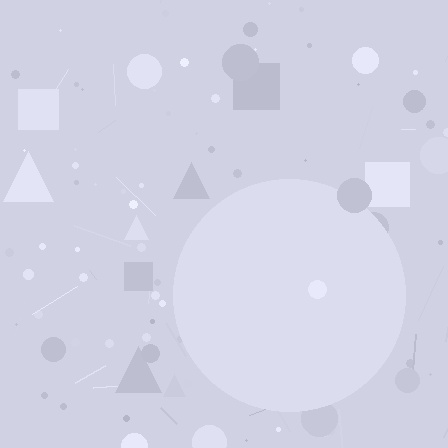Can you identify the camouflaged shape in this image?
The camouflaged shape is a circle.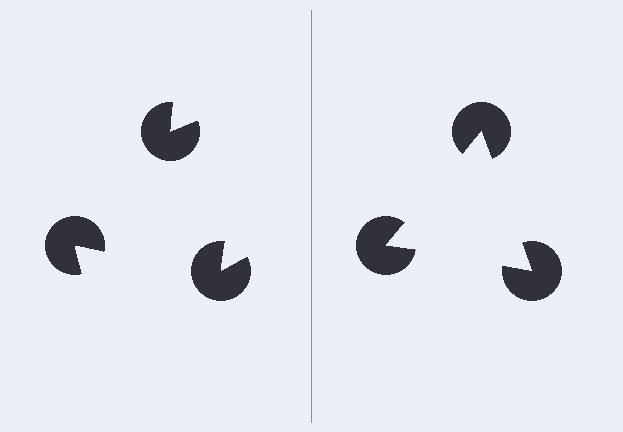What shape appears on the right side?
An illusory triangle.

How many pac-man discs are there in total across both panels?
6 — 3 on each side.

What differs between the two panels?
The pac-man discs are positioned identically on both sides; only the wedge orientations differ. On the right they align to a triangle; on the left they are misaligned.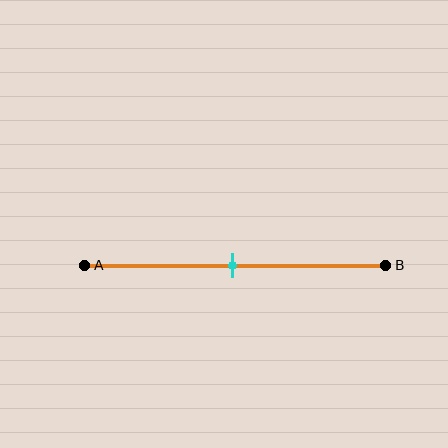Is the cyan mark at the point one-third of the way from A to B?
No, the mark is at about 50% from A, not at the 33% one-third point.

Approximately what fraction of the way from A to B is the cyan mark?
The cyan mark is approximately 50% of the way from A to B.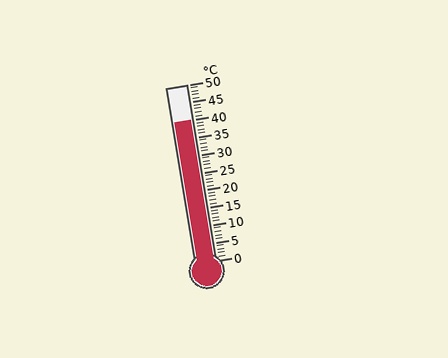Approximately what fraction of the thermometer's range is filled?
The thermometer is filled to approximately 80% of its range.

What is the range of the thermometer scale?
The thermometer scale ranges from 0°C to 50°C.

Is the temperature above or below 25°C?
The temperature is above 25°C.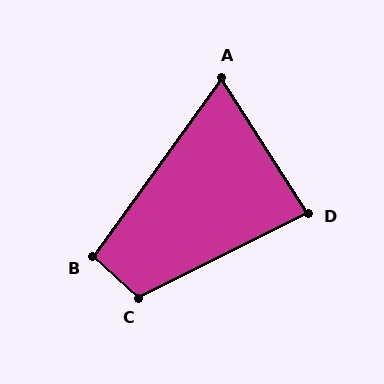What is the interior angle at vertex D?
Approximately 84 degrees (acute).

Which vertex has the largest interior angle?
C, at approximately 112 degrees.